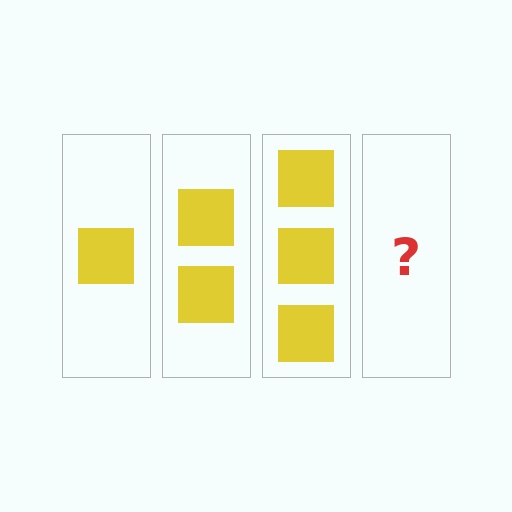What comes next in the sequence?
The next element should be 4 squares.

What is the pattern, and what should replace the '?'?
The pattern is that each step adds one more square. The '?' should be 4 squares.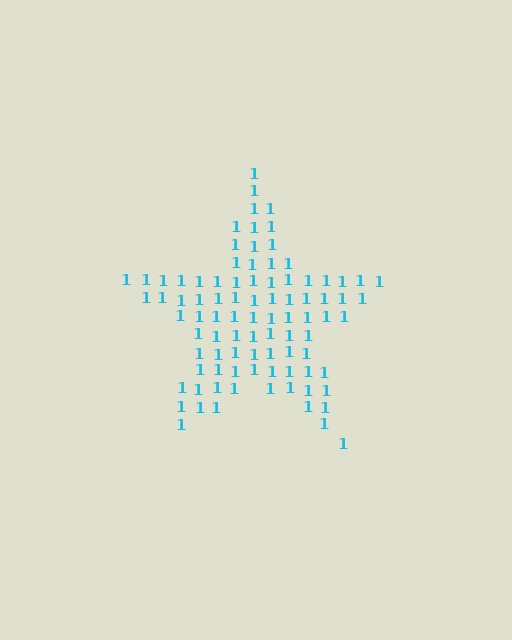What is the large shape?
The large shape is a star.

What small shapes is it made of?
It is made of small digit 1's.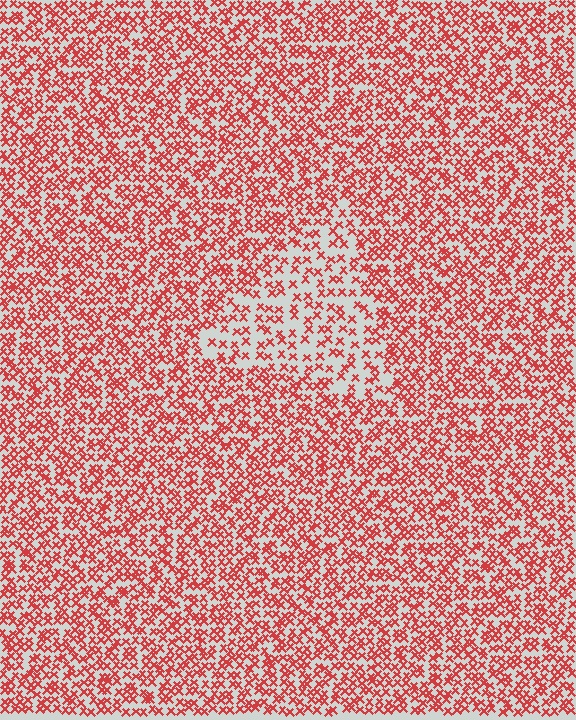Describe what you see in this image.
The image contains small red elements arranged at two different densities. A triangle-shaped region is visible where the elements are less densely packed than the surrounding area.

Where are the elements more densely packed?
The elements are more densely packed outside the triangle boundary.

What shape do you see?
I see a triangle.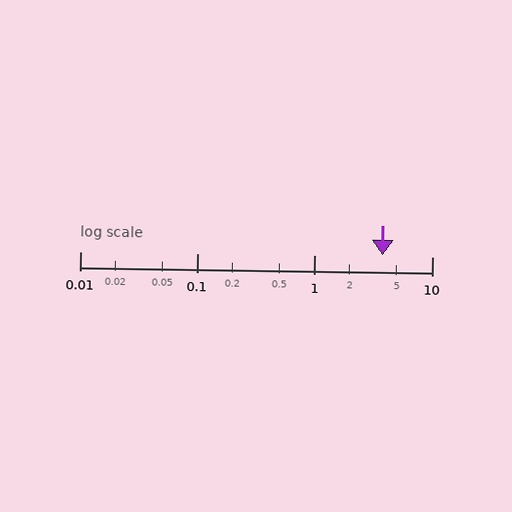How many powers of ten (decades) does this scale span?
The scale spans 3 decades, from 0.01 to 10.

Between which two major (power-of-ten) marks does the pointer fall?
The pointer is between 1 and 10.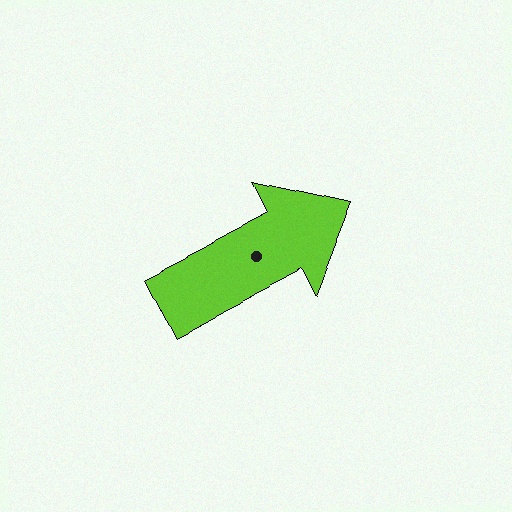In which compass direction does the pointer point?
Northeast.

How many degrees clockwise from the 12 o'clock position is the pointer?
Approximately 62 degrees.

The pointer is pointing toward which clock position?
Roughly 2 o'clock.